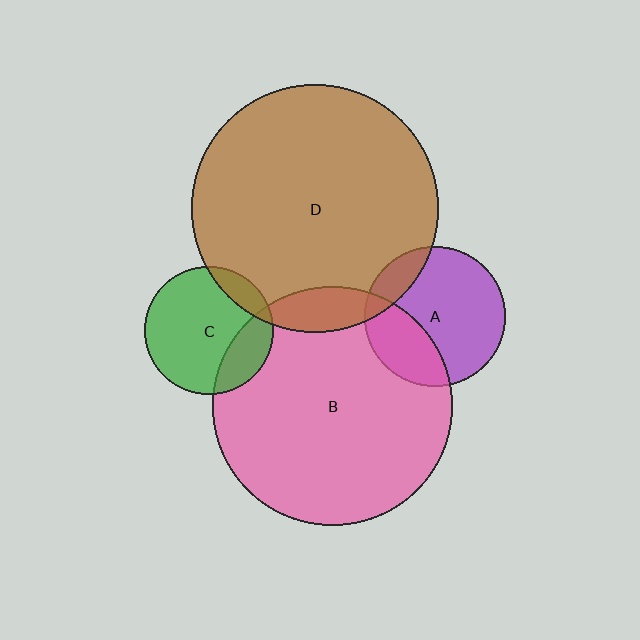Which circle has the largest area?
Circle D (brown).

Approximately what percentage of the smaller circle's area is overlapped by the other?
Approximately 20%.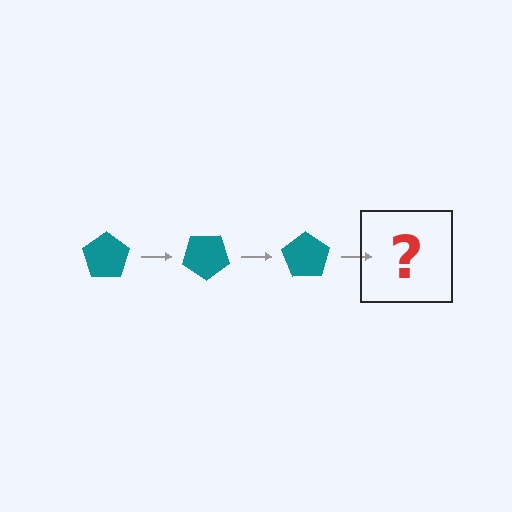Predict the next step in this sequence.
The next step is a teal pentagon rotated 105 degrees.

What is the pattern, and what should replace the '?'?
The pattern is that the pentagon rotates 35 degrees each step. The '?' should be a teal pentagon rotated 105 degrees.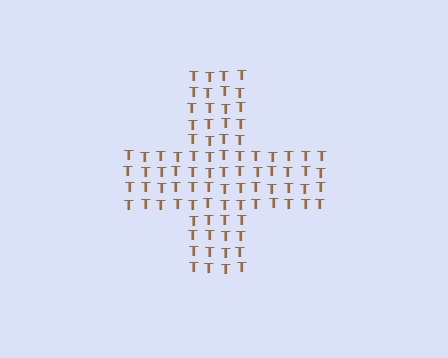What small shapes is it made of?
It is made of small letter T's.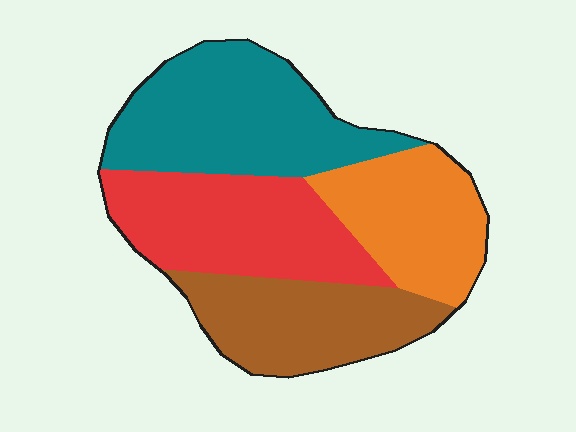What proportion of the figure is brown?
Brown covers about 20% of the figure.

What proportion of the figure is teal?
Teal covers about 30% of the figure.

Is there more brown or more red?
Red.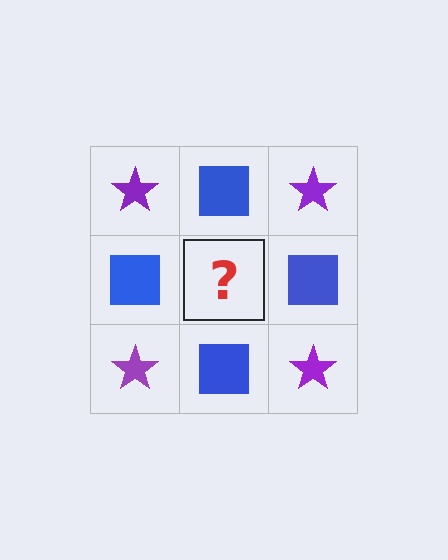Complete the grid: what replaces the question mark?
The question mark should be replaced with a purple star.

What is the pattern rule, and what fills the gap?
The rule is that it alternates purple star and blue square in a checkerboard pattern. The gap should be filled with a purple star.